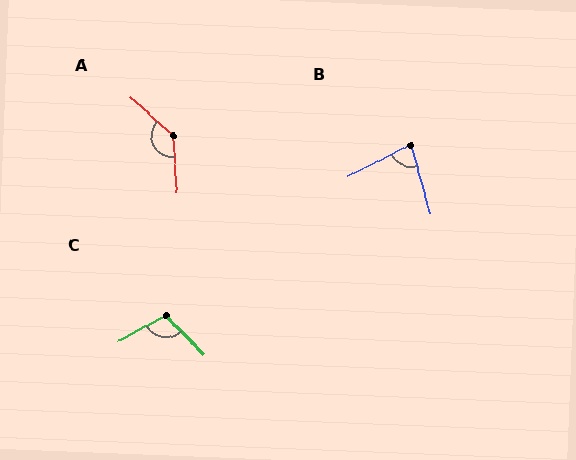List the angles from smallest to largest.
B (78°), C (106°), A (136°).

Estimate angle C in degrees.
Approximately 106 degrees.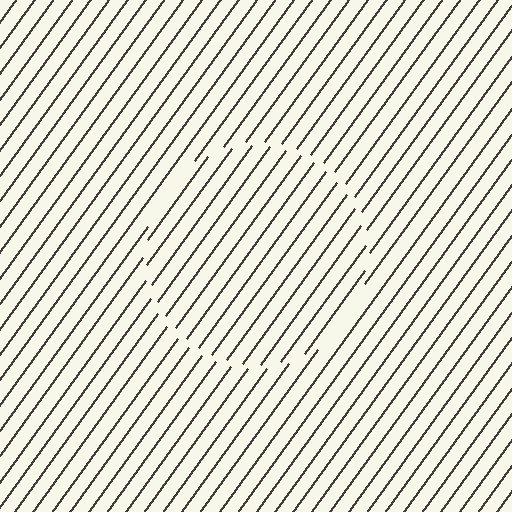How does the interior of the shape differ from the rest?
The interior of the shape contains the same grating, shifted by half a period — the contour is defined by the phase discontinuity where line-ends from the inner and outer gratings abut.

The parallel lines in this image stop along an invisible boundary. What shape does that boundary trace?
An illusory circle. The interior of the shape contains the same grating, shifted by half a period — the contour is defined by the phase discontinuity where line-ends from the inner and outer gratings abut.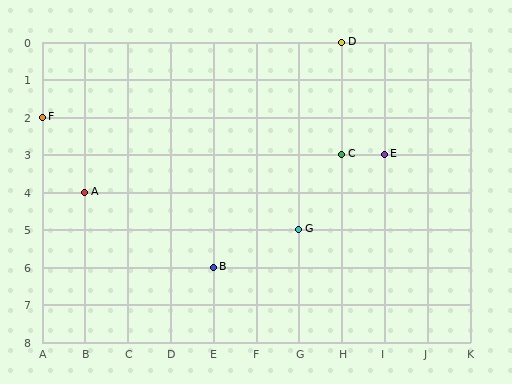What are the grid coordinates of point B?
Point B is at grid coordinates (E, 6).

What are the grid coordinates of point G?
Point G is at grid coordinates (G, 5).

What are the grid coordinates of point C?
Point C is at grid coordinates (H, 3).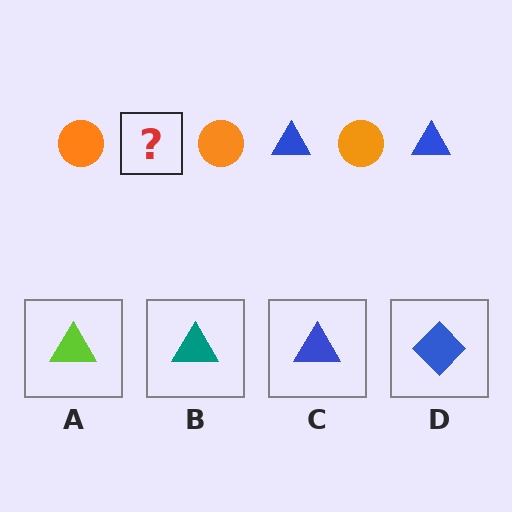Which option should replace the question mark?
Option C.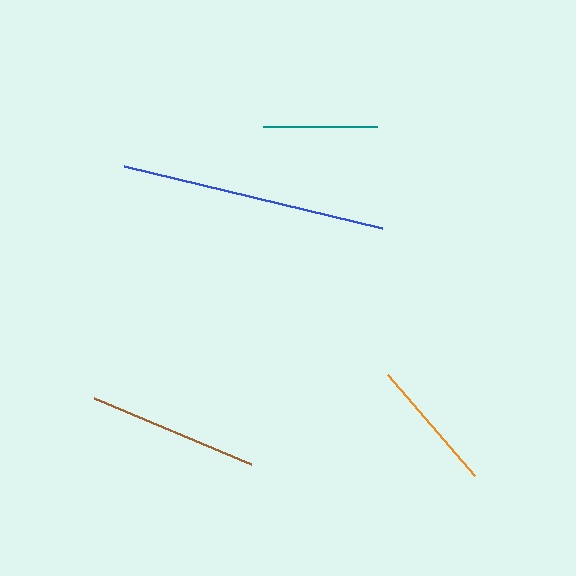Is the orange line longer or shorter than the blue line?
The blue line is longer than the orange line.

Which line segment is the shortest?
The teal line is the shortest at approximately 114 pixels.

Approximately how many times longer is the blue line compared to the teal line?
The blue line is approximately 2.3 times the length of the teal line.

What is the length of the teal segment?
The teal segment is approximately 114 pixels long.